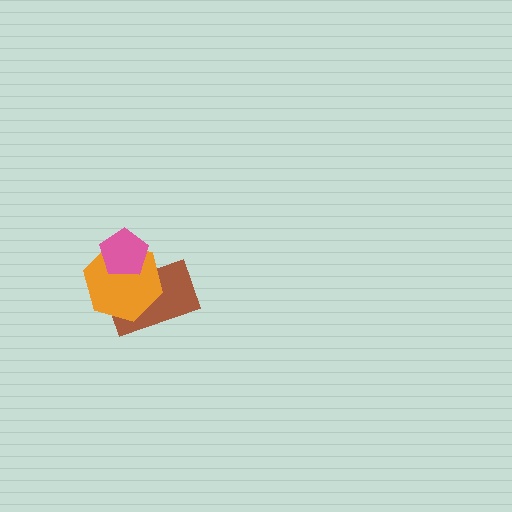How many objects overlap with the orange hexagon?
2 objects overlap with the orange hexagon.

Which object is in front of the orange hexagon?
The pink pentagon is in front of the orange hexagon.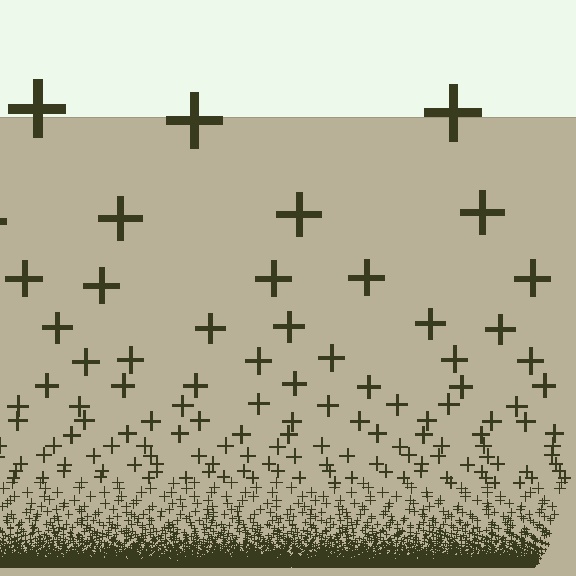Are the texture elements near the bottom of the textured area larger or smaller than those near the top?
Smaller. The gradient is inverted — elements near the bottom are smaller and denser.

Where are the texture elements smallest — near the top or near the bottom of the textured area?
Near the bottom.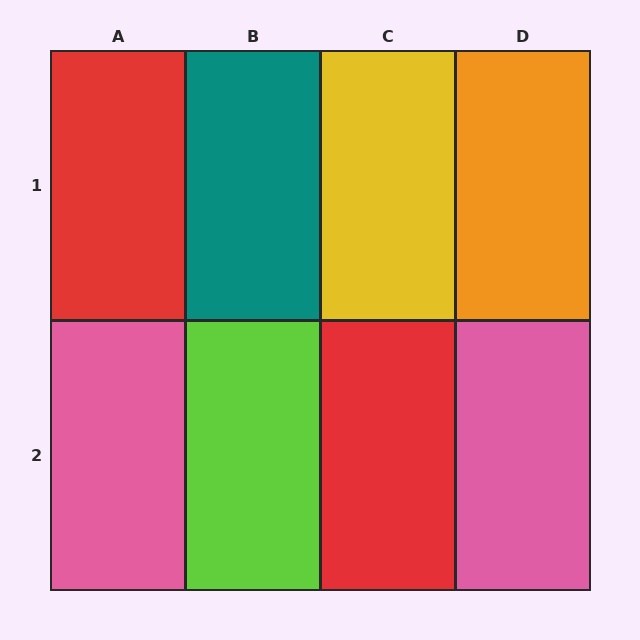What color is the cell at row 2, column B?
Lime.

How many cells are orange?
1 cell is orange.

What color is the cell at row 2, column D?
Pink.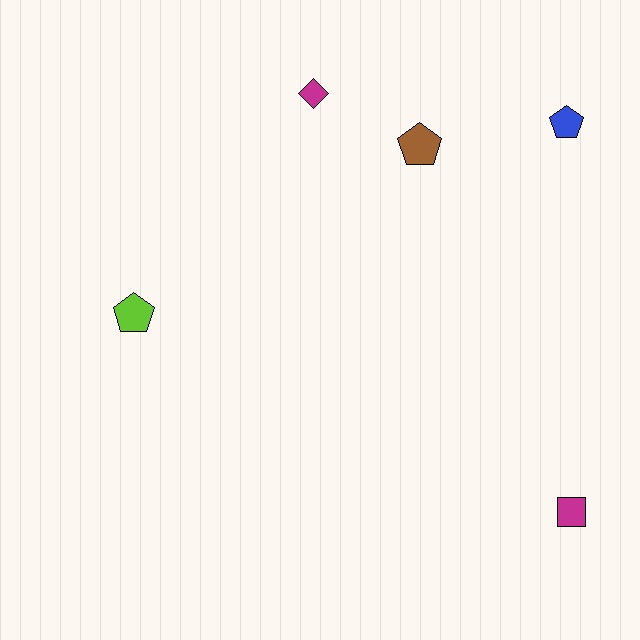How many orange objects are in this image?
There are no orange objects.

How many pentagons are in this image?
There are 3 pentagons.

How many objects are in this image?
There are 5 objects.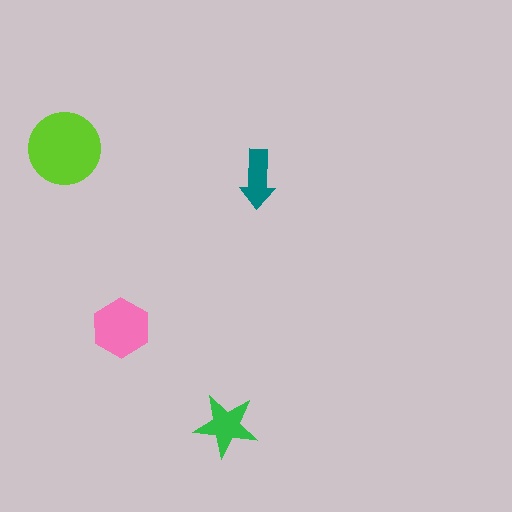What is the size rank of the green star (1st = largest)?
3rd.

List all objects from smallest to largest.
The teal arrow, the green star, the pink hexagon, the lime circle.